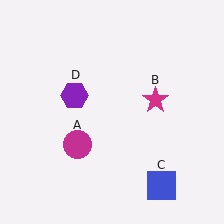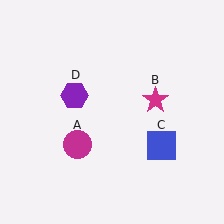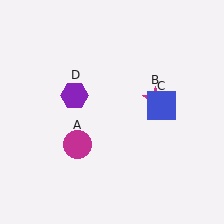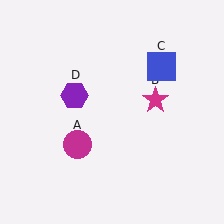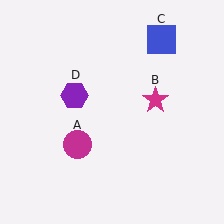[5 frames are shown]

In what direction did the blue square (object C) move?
The blue square (object C) moved up.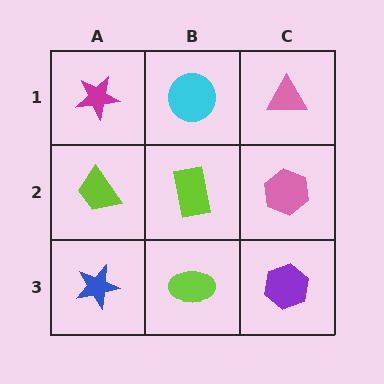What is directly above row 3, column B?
A lime rectangle.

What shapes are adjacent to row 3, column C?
A pink hexagon (row 2, column C), a lime ellipse (row 3, column B).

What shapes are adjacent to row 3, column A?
A lime trapezoid (row 2, column A), a lime ellipse (row 3, column B).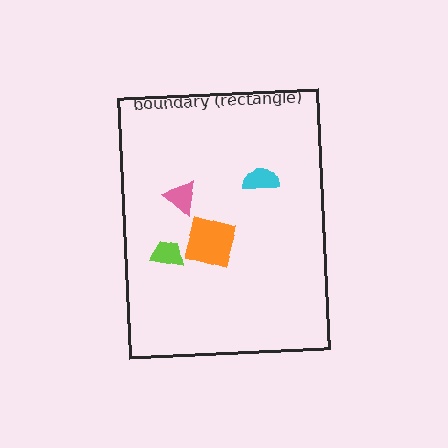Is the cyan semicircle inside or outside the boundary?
Inside.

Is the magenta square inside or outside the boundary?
Inside.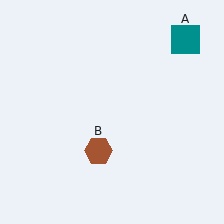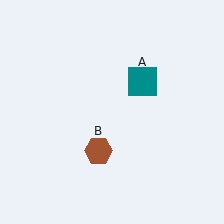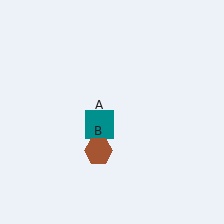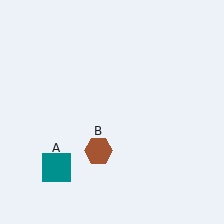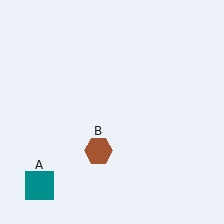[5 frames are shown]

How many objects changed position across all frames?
1 object changed position: teal square (object A).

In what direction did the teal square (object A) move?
The teal square (object A) moved down and to the left.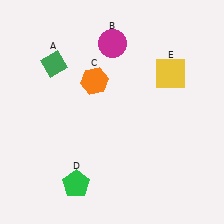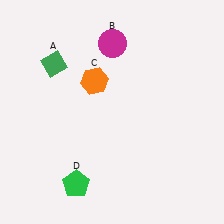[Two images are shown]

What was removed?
The yellow square (E) was removed in Image 2.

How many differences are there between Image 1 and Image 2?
There is 1 difference between the two images.